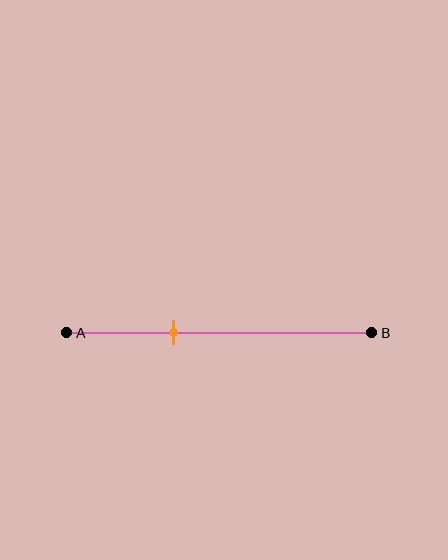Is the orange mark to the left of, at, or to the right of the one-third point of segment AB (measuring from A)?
The orange mark is approximately at the one-third point of segment AB.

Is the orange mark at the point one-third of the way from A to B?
Yes, the mark is approximately at the one-third point.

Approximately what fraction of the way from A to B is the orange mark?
The orange mark is approximately 35% of the way from A to B.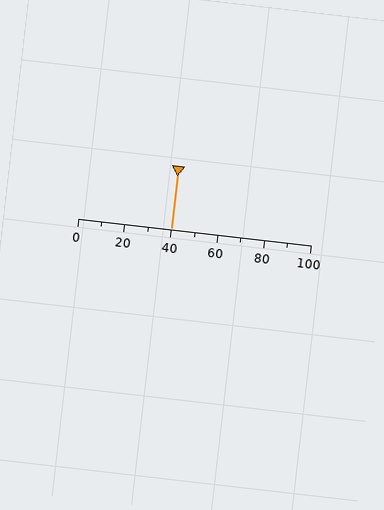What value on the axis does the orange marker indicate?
The marker indicates approximately 40.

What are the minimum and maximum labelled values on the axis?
The axis runs from 0 to 100.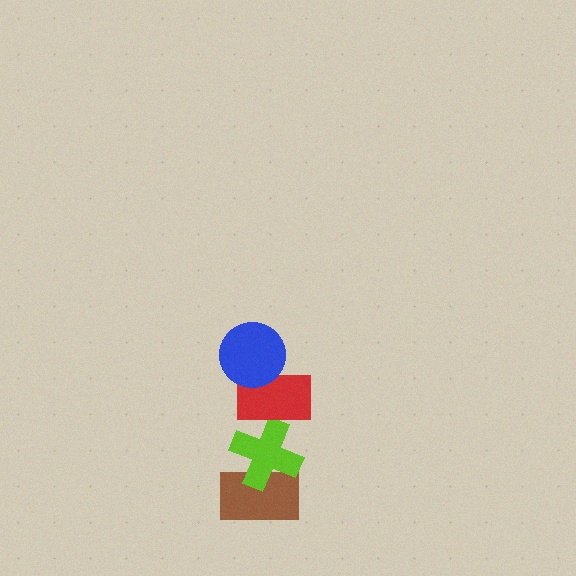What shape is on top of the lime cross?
The red rectangle is on top of the lime cross.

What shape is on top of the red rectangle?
The blue circle is on top of the red rectangle.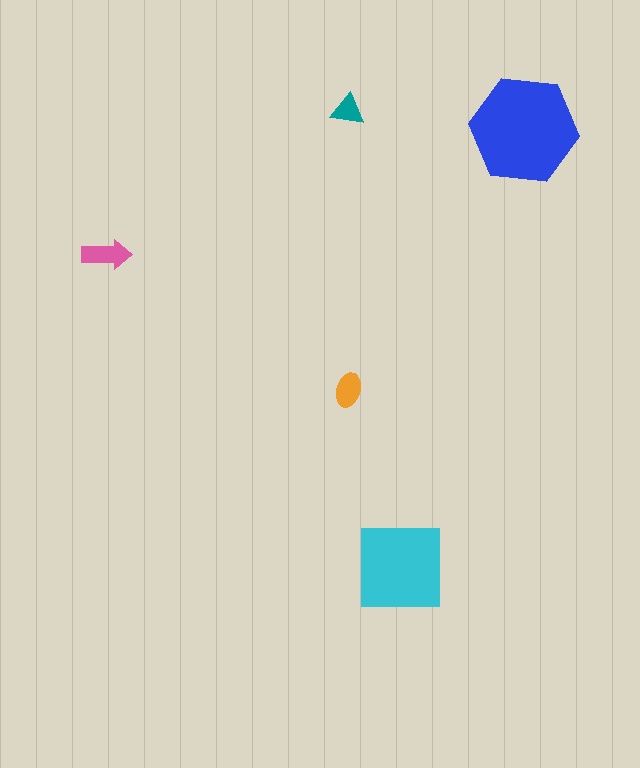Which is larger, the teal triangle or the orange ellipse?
The orange ellipse.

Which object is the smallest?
The teal triangle.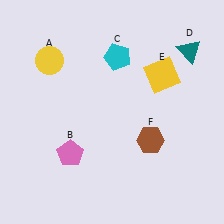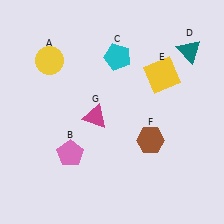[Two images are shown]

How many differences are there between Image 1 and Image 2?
There is 1 difference between the two images.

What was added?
A magenta triangle (G) was added in Image 2.